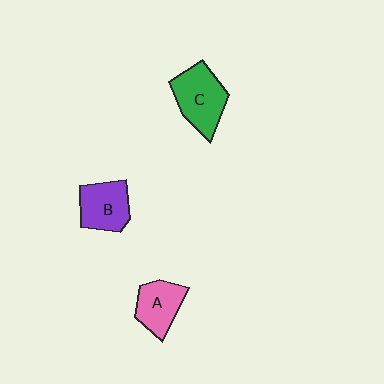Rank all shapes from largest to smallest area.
From largest to smallest: C (green), B (purple), A (pink).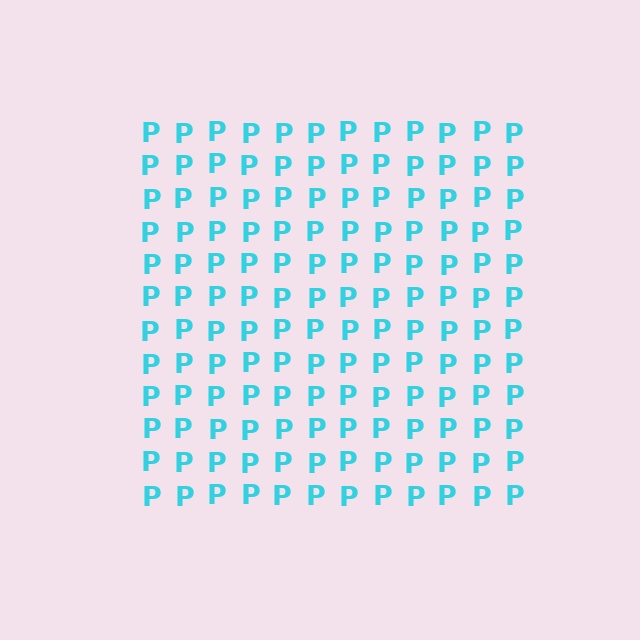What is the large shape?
The large shape is a square.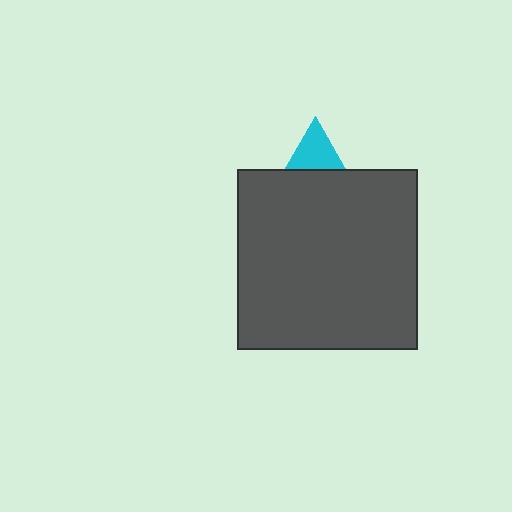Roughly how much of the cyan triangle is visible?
A small part of it is visible (roughly 32%).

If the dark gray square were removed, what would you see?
You would see the complete cyan triangle.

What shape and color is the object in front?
The object in front is a dark gray square.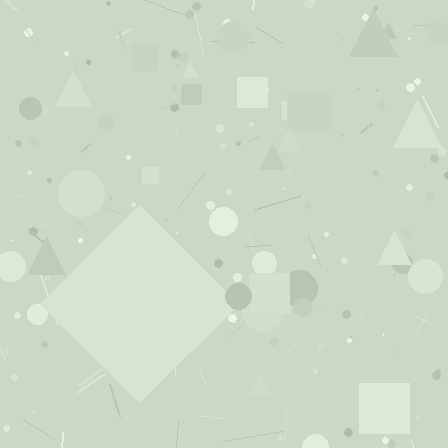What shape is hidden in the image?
A diamond is hidden in the image.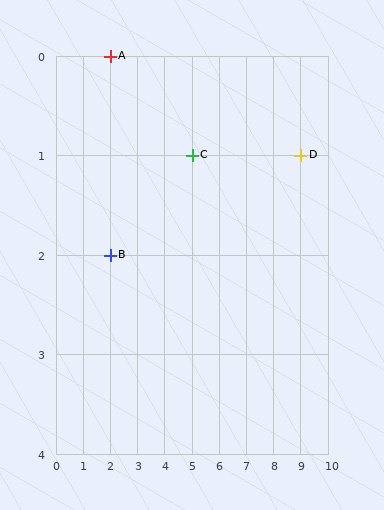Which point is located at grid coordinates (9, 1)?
Point D is at (9, 1).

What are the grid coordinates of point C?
Point C is at grid coordinates (5, 1).